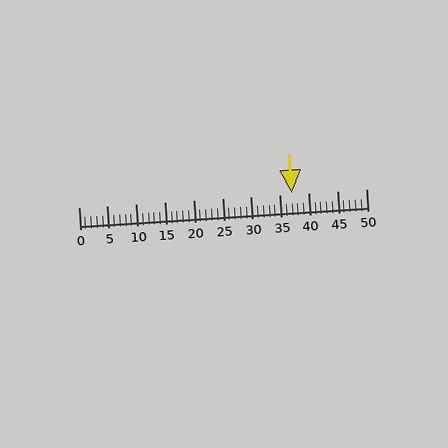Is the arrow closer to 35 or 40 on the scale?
The arrow is closer to 35.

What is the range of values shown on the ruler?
The ruler shows values from 0 to 50.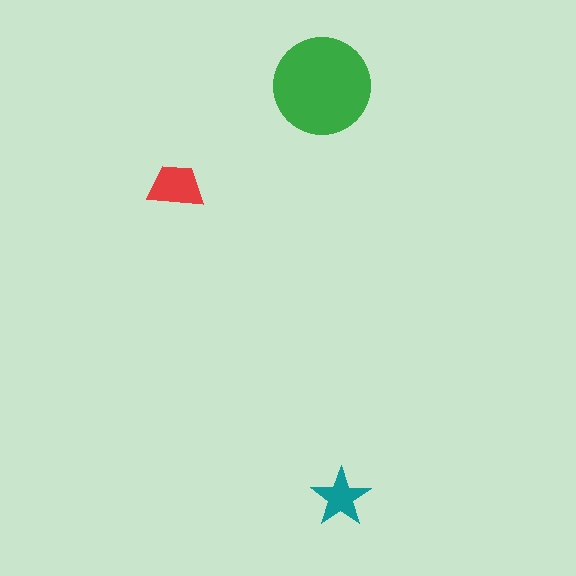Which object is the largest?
The green circle.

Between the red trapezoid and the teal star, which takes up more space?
The red trapezoid.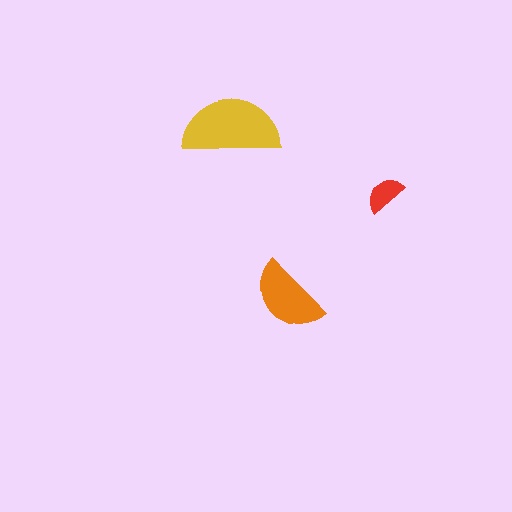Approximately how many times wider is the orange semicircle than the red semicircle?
About 2 times wider.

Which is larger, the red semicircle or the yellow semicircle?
The yellow one.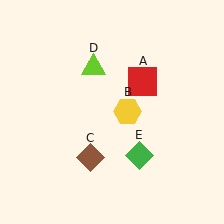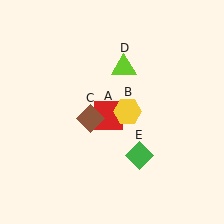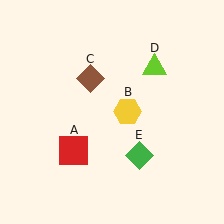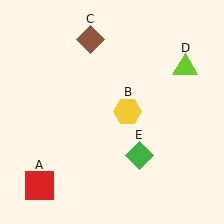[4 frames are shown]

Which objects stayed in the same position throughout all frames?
Yellow hexagon (object B) and green diamond (object E) remained stationary.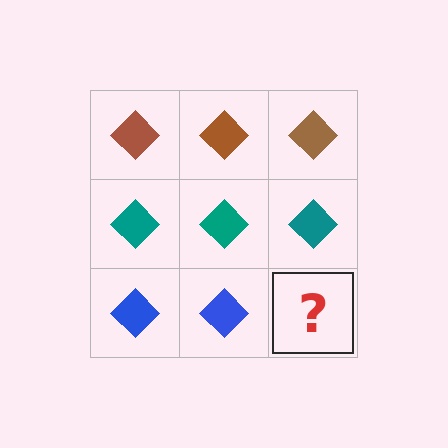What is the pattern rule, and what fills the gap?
The rule is that each row has a consistent color. The gap should be filled with a blue diamond.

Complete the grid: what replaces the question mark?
The question mark should be replaced with a blue diamond.